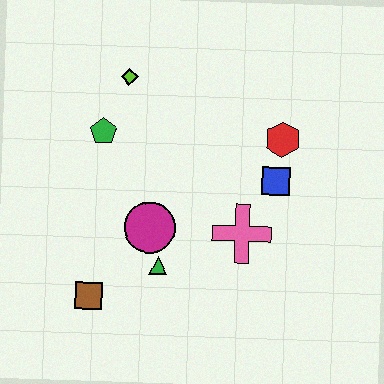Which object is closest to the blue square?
The red hexagon is closest to the blue square.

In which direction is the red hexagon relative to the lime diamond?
The red hexagon is to the right of the lime diamond.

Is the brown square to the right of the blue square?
No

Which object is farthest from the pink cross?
The lime diamond is farthest from the pink cross.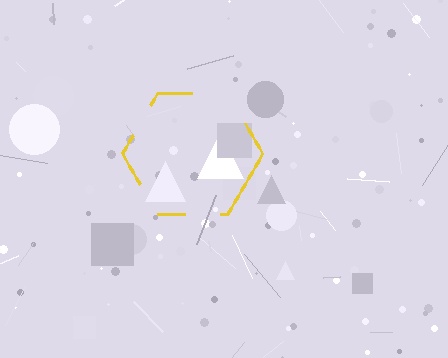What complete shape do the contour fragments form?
The contour fragments form a hexagon.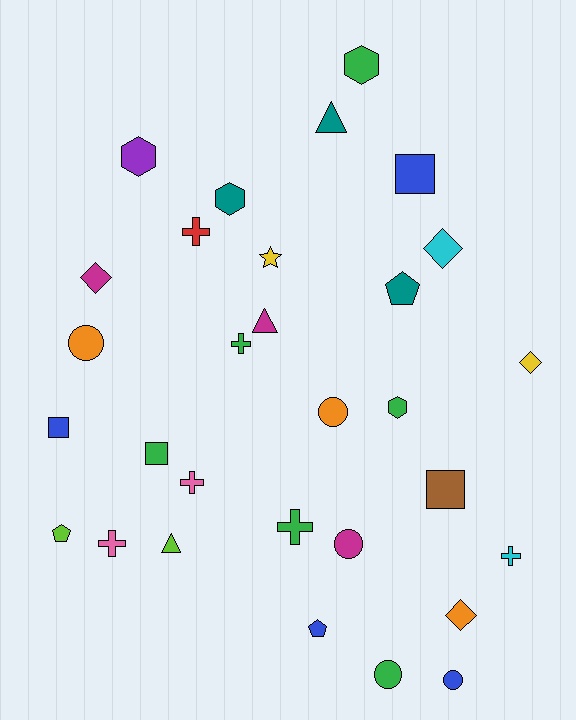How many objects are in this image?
There are 30 objects.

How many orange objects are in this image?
There are 3 orange objects.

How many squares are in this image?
There are 4 squares.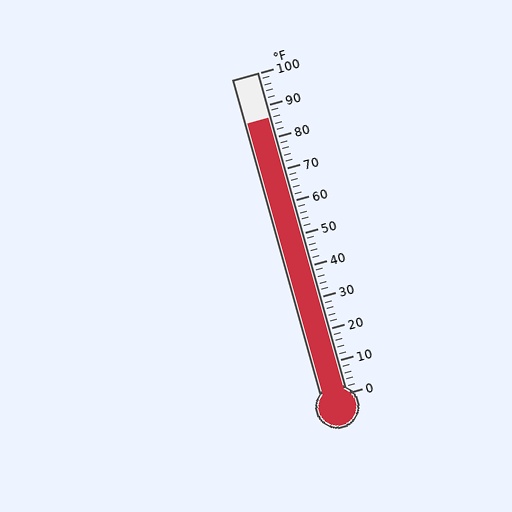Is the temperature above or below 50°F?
The temperature is above 50°F.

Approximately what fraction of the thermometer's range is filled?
The thermometer is filled to approximately 85% of its range.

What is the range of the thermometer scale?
The thermometer scale ranges from 0°F to 100°F.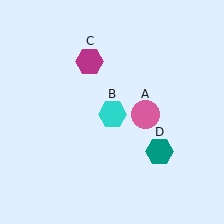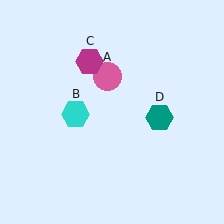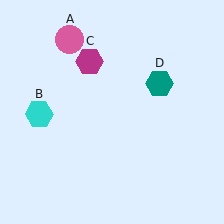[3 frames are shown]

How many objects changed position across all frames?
3 objects changed position: pink circle (object A), cyan hexagon (object B), teal hexagon (object D).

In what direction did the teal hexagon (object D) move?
The teal hexagon (object D) moved up.